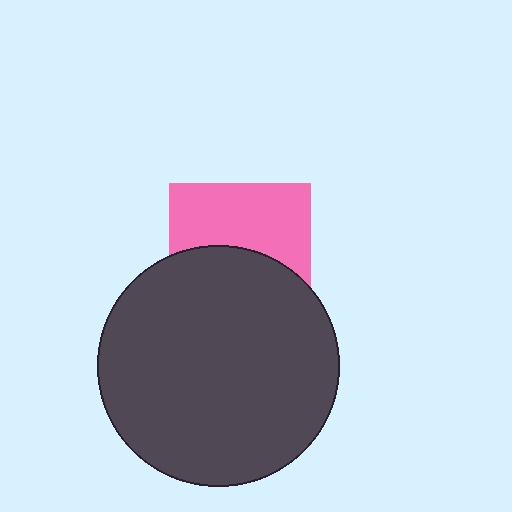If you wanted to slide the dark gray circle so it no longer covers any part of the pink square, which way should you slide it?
Slide it down — that is the most direct way to separate the two shapes.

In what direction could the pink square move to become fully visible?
The pink square could move up. That would shift it out from behind the dark gray circle entirely.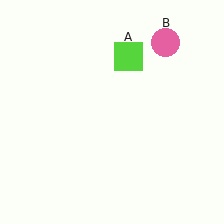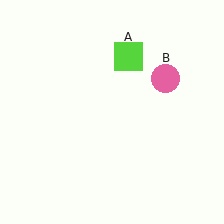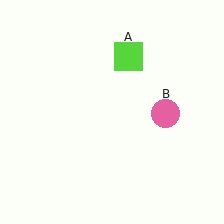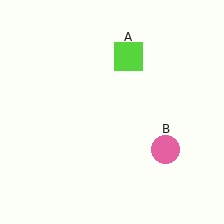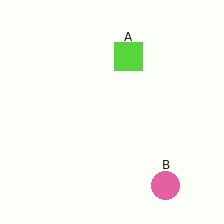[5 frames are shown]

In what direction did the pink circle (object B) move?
The pink circle (object B) moved down.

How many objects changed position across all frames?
1 object changed position: pink circle (object B).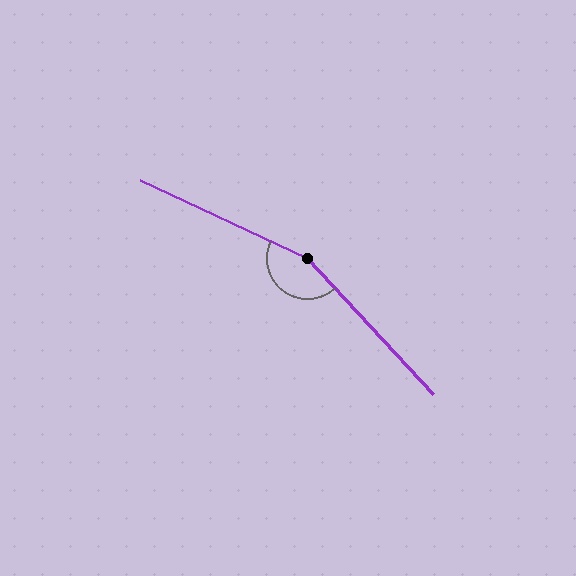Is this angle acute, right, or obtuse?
It is obtuse.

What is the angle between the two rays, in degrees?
Approximately 158 degrees.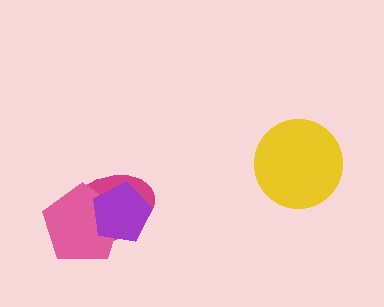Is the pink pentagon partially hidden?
Yes, it is partially covered by another shape.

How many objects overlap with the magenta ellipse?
2 objects overlap with the magenta ellipse.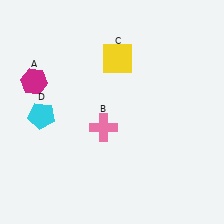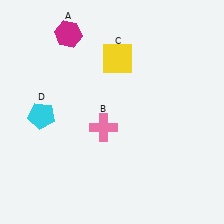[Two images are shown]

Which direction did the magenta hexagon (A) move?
The magenta hexagon (A) moved up.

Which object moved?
The magenta hexagon (A) moved up.